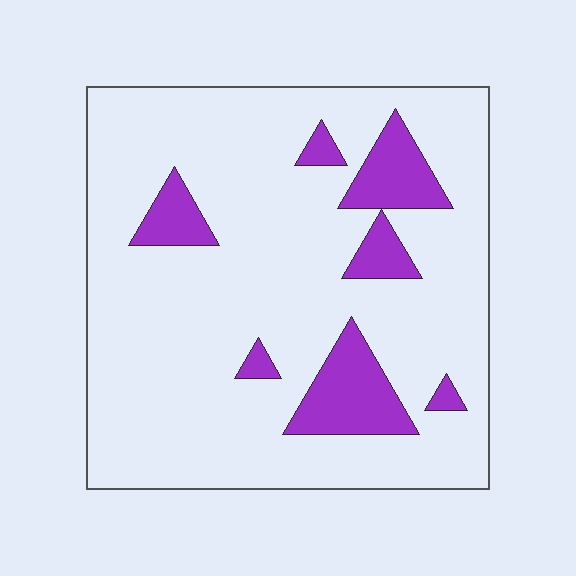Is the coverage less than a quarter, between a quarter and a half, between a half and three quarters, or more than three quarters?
Less than a quarter.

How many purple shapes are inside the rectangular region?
7.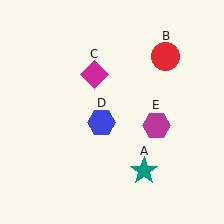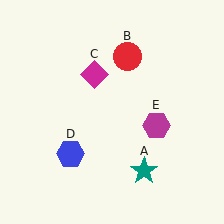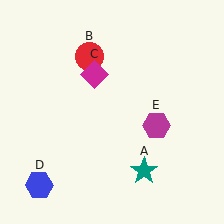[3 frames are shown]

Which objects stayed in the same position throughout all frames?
Teal star (object A) and magenta diamond (object C) and magenta hexagon (object E) remained stationary.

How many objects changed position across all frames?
2 objects changed position: red circle (object B), blue hexagon (object D).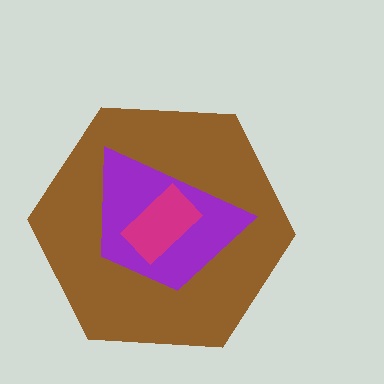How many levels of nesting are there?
3.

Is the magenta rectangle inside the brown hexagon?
Yes.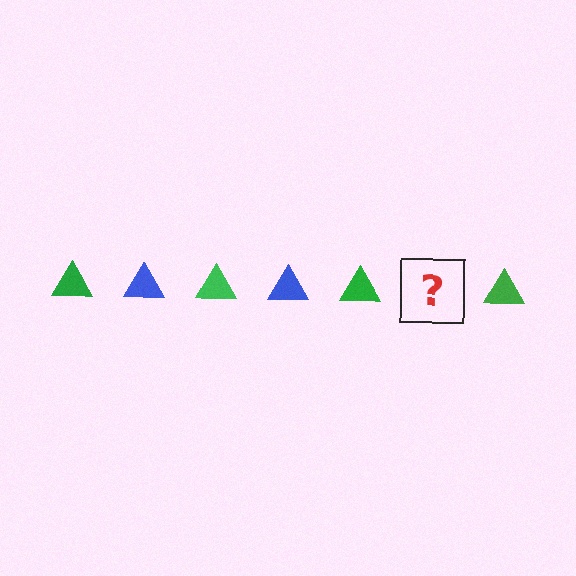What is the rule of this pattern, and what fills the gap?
The rule is that the pattern cycles through green, blue triangles. The gap should be filled with a blue triangle.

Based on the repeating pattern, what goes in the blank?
The blank should be a blue triangle.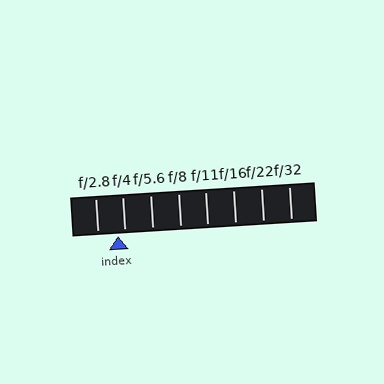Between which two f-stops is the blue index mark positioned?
The index mark is between f/2.8 and f/4.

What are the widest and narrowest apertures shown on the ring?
The widest aperture shown is f/2.8 and the narrowest is f/32.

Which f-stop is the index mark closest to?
The index mark is closest to f/4.